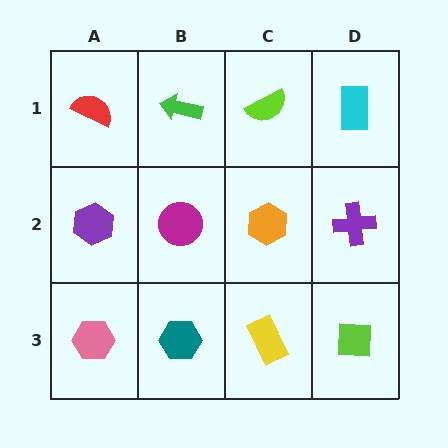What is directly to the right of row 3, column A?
A teal hexagon.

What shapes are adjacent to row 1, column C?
An orange hexagon (row 2, column C), a green arrow (row 1, column B), a cyan rectangle (row 1, column D).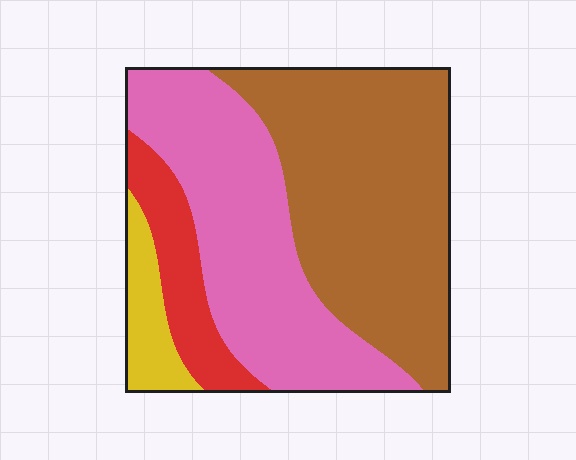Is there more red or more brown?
Brown.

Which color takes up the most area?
Brown, at roughly 45%.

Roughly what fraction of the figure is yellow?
Yellow takes up about one tenth (1/10) of the figure.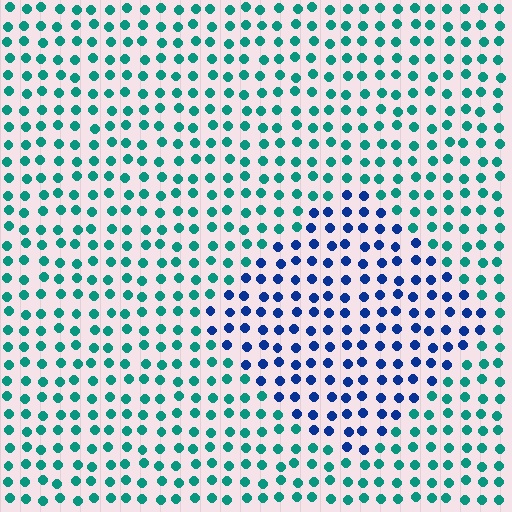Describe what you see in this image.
The image is filled with small teal elements in a uniform arrangement. A diamond-shaped region is visible where the elements are tinted to a slightly different hue, forming a subtle color boundary.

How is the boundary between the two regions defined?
The boundary is defined purely by a slight shift in hue (about 53 degrees). Spacing, size, and orientation are identical on both sides.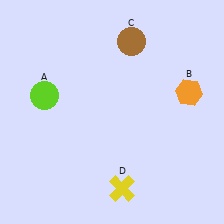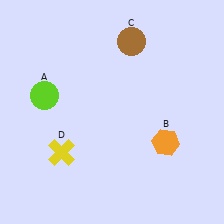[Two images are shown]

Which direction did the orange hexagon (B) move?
The orange hexagon (B) moved down.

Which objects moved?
The objects that moved are: the orange hexagon (B), the yellow cross (D).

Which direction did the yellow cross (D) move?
The yellow cross (D) moved left.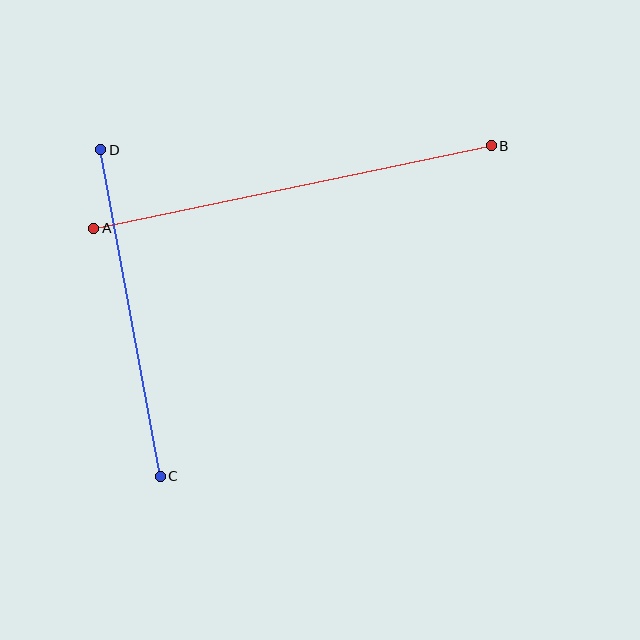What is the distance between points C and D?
The distance is approximately 332 pixels.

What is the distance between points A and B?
The distance is approximately 406 pixels.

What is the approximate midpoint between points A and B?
The midpoint is at approximately (293, 187) pixels.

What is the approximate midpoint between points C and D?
The midpoint is at approximately (131, 313) pixels.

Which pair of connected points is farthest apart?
Points A and B are farthest apart.